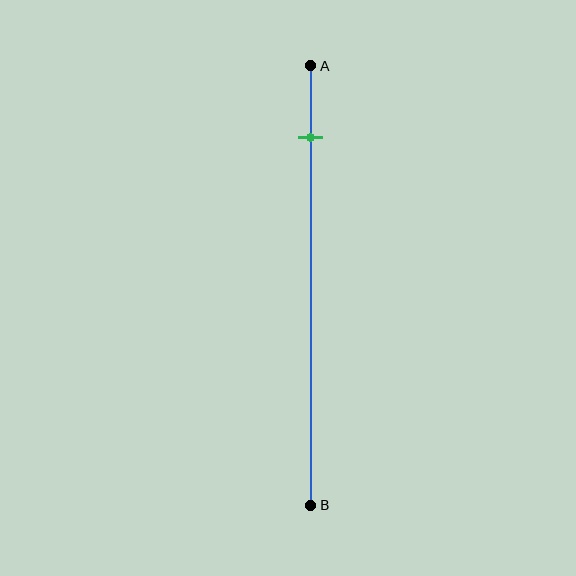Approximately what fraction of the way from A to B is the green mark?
The green mark is approximately 15% of the way from A to B.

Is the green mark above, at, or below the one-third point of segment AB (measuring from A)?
The green mark is above the one-third point of segment AB.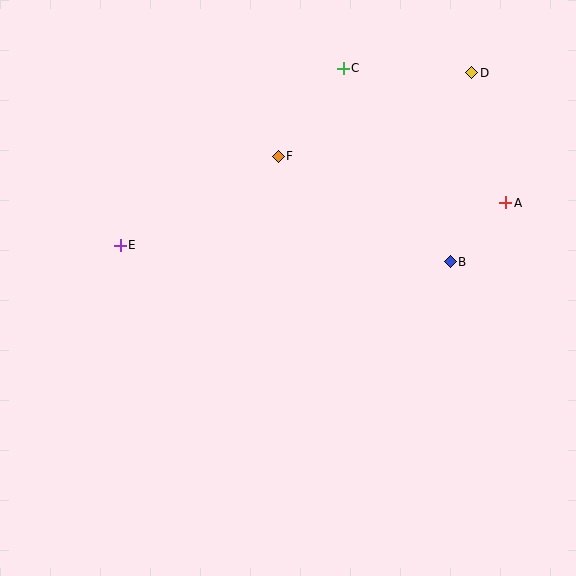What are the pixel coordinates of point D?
Point D is at (472, 73).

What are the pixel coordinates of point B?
Point B is at (450, 262).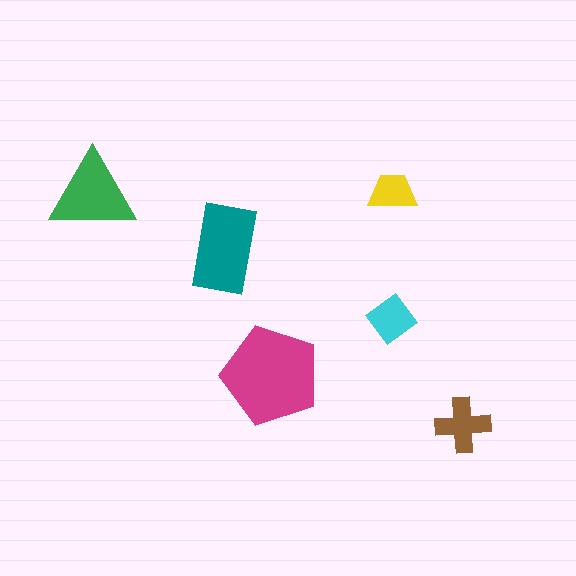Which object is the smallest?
The yellow trapezoid.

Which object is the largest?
The magenta pentagon.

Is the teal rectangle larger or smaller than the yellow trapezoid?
Larger.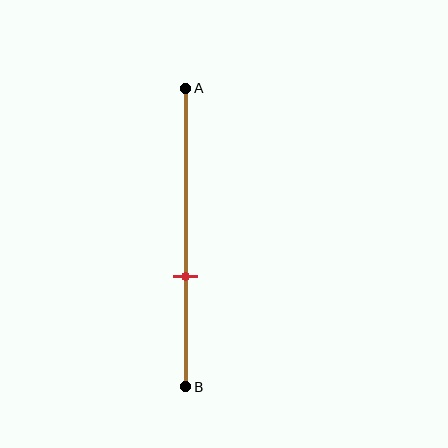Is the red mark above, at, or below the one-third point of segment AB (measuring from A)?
The red mark is below the one-third point of segment AB.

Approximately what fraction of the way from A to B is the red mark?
The red mark is approximately 65% of the way from A to B.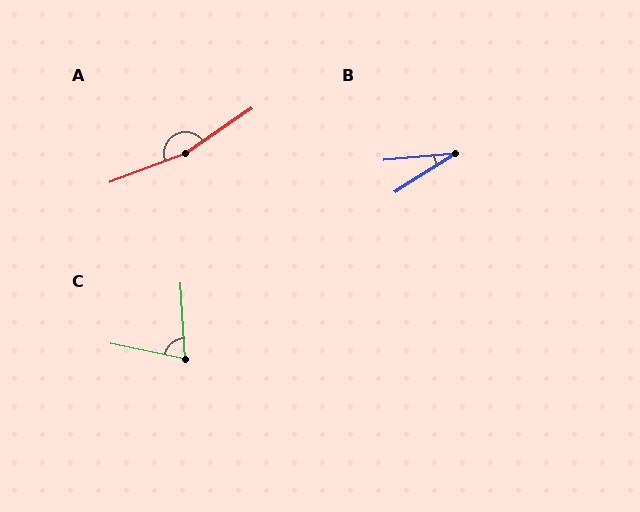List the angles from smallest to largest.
B (27°), C (75°), A (166°).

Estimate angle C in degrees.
Approximately 75 degrees.